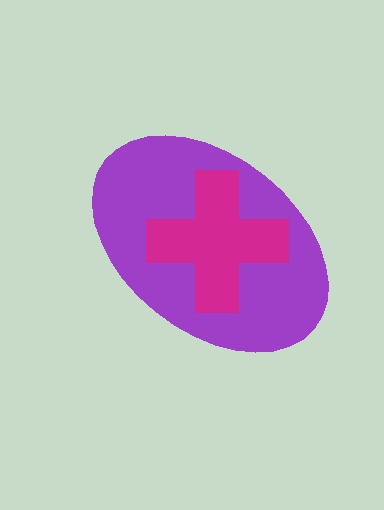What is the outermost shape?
The purple ellipse.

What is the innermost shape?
The magenta cross.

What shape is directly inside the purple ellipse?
The magenta cross.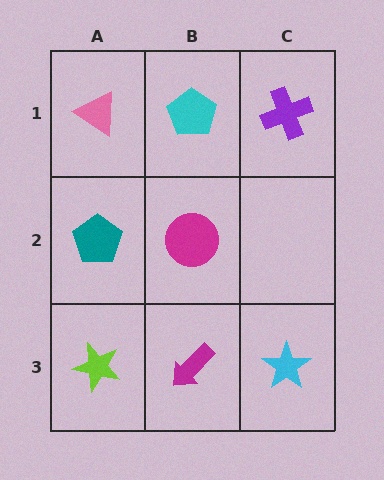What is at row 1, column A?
A pink triangle.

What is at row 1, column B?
A cyan pentagon.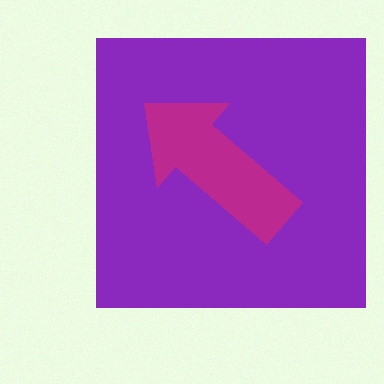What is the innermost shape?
The magenta arrow.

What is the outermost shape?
The purple square.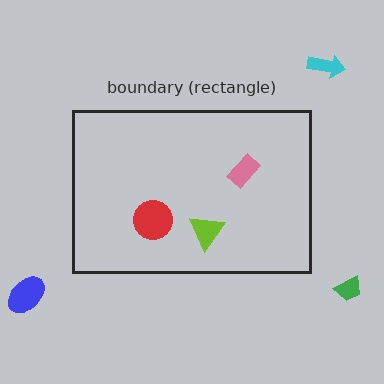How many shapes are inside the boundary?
3 inside, 3 outside.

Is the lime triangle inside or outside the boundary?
Inside.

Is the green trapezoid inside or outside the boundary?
Outside.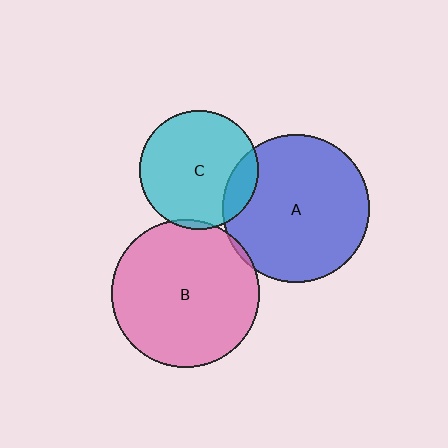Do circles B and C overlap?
Yes.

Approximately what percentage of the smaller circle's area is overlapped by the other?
Approximately 5%.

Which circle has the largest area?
Circle A (blue).